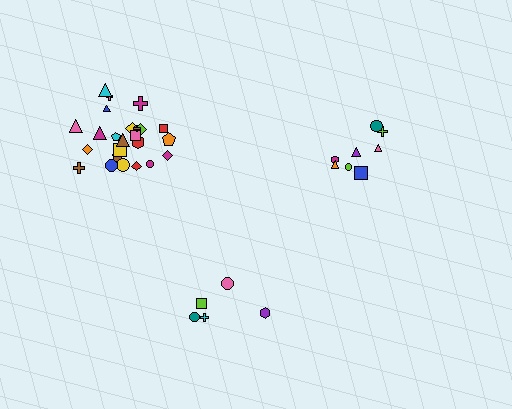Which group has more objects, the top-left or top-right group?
The top-left group.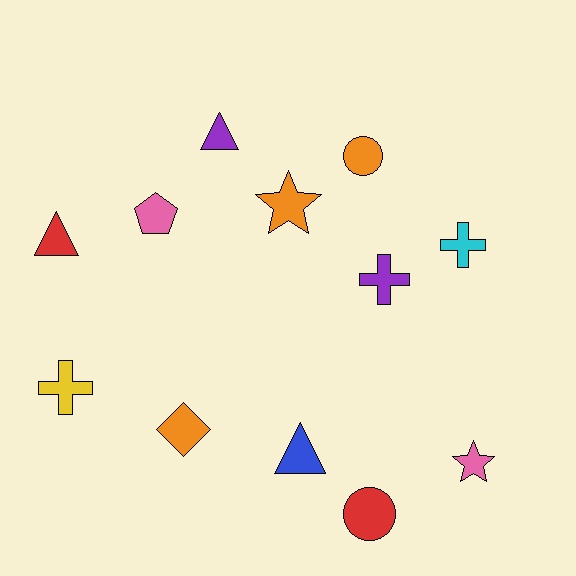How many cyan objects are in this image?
There is 1 cyan object.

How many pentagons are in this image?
There is 1 pentagon.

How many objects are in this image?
There are 12 objects.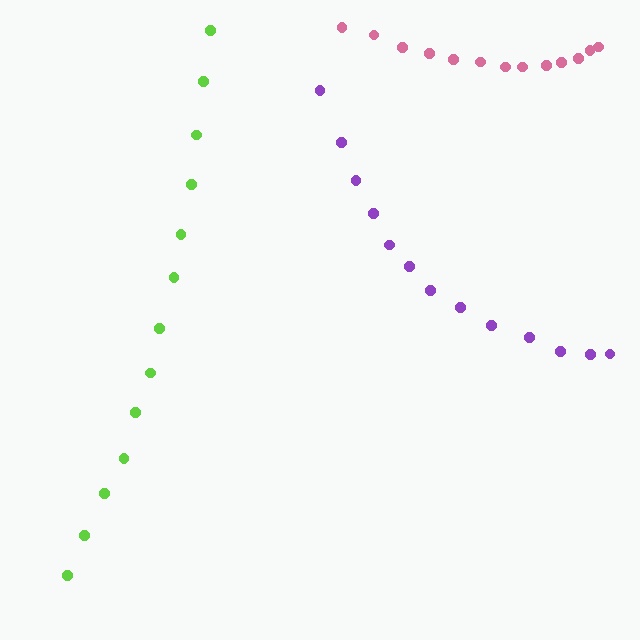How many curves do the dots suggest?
There are 3 distinct paths.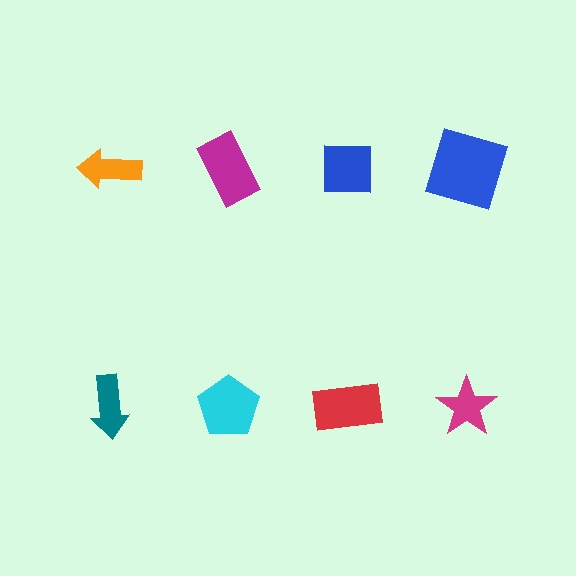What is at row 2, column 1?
A teal arrow.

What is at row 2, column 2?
A cyan pentagon.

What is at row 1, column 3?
A blue square.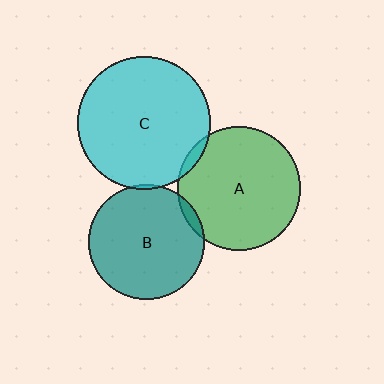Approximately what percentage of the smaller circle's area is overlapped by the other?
Approximately 5%.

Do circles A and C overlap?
Yes.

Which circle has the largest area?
Circle C (cyan).